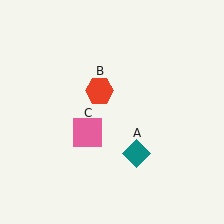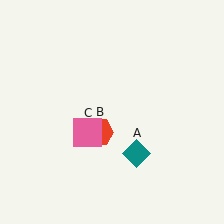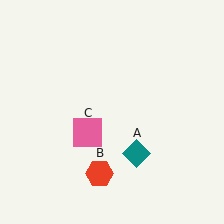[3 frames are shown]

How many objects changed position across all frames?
1 object changed position: red hexagon (object B).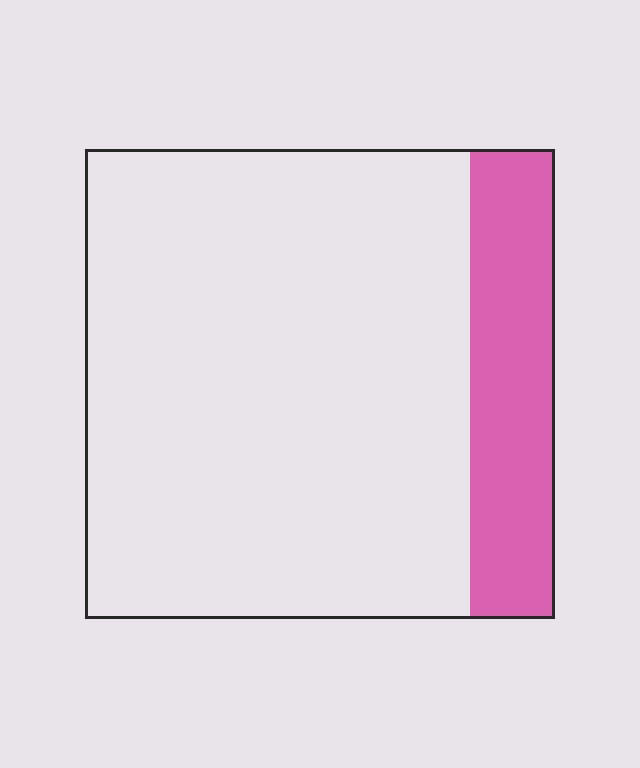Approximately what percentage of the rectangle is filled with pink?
Approximately 20%.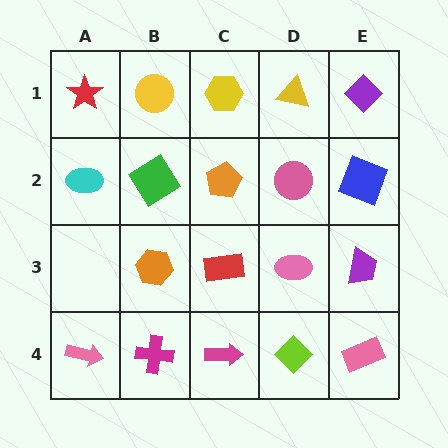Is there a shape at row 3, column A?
No, that cell is empty.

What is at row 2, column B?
A green diamond.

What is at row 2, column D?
A pink circle.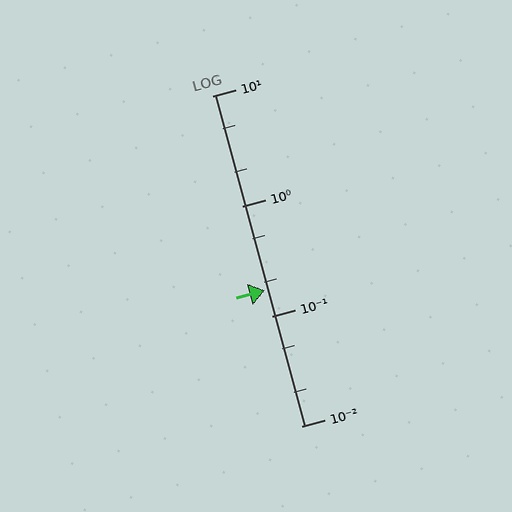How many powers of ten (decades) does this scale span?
The scale spans 3 decades, from 0.01 to 10.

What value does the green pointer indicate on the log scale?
The pointer indicates approximately 0.17.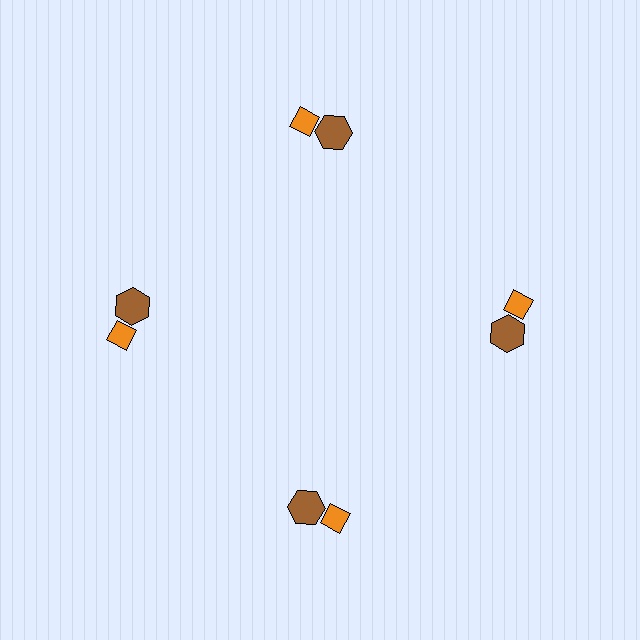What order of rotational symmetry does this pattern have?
This pattern has 4-fold rotational symmetry.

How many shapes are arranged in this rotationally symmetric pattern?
There are 8 shapes, arranged in 4 groups of 2.